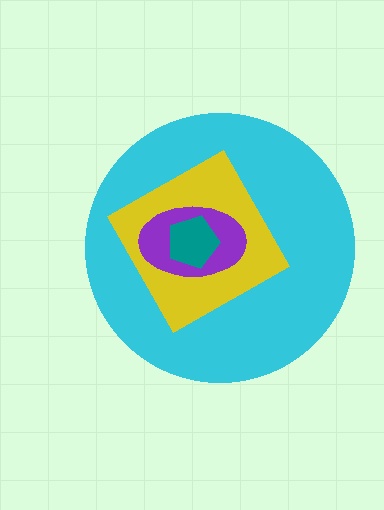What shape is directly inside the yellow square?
The purple ellipse.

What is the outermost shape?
The cyan circle.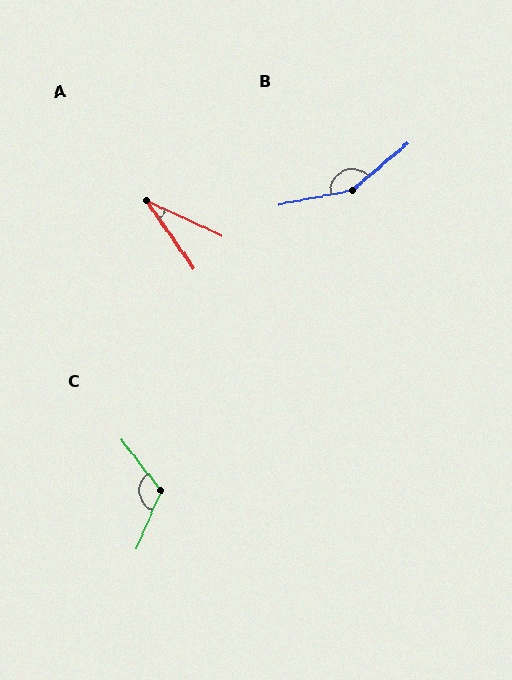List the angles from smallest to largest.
A (30°), C (120°), B (151°).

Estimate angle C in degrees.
Approximately 120 degrees.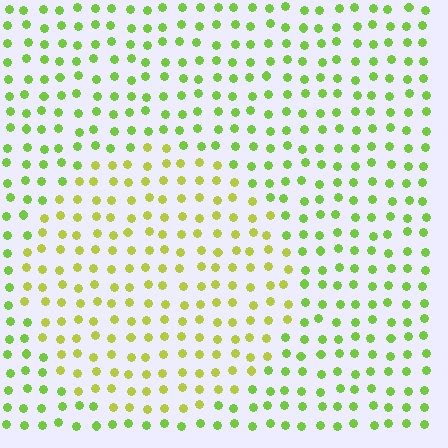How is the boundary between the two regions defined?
The boundary is defined purely by a slight shift in hue (about 30 degrees). Spacing, size, and orientation are identical on both sides.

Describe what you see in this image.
The image is filled with small lime elements in a uniform arrangement. A circle-shaped region is visible where the elements are tinted to a slightly different hue, forming a subtle color boundary.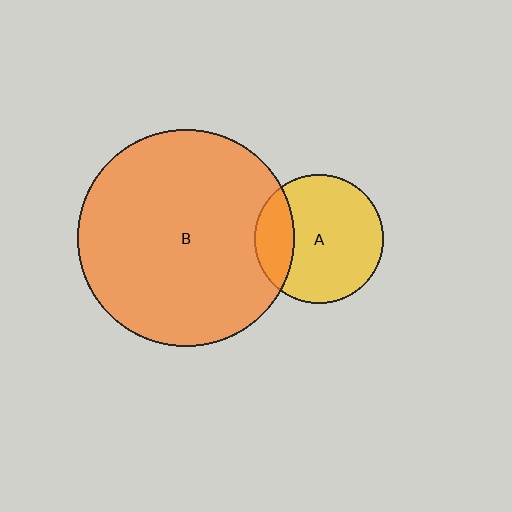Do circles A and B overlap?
Yes.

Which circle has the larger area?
Circle B (orange).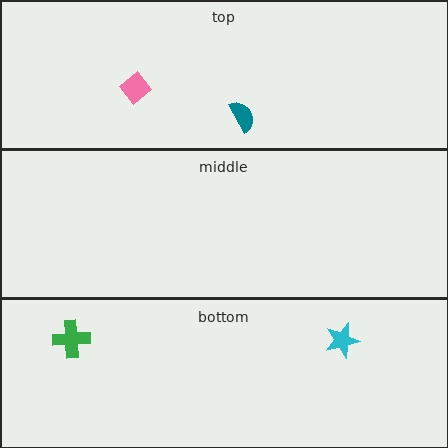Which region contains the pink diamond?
The top region.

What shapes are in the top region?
The pink diamond, the teal semicircle.